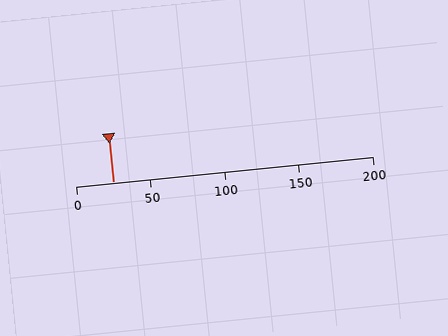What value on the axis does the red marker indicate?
The marker indicates approximately 25.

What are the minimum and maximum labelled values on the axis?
The axis runs from 0 to 200.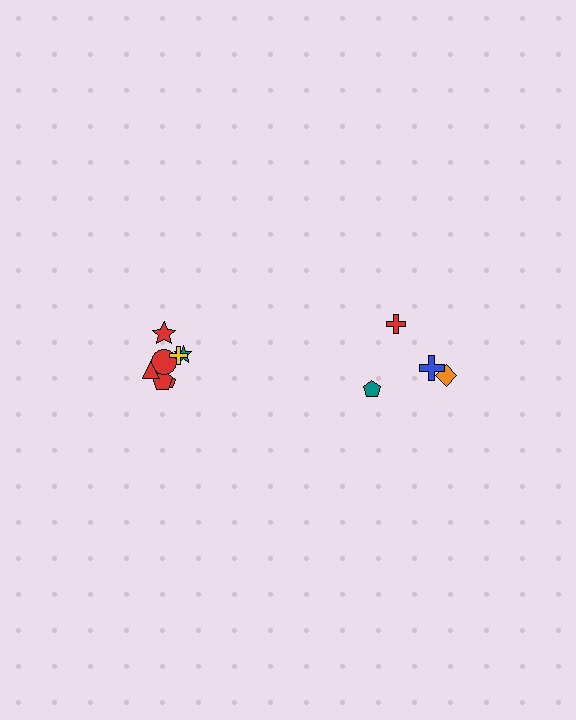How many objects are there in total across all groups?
There are 11 objects.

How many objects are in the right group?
There are 4 objects.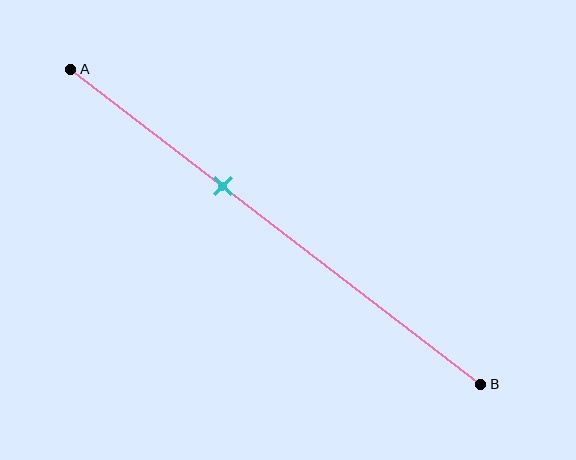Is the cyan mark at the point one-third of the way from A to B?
No, the mark is at about 35% from A, not at the 33% one-third point.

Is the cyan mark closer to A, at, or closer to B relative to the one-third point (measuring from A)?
The cyan mark is closer to point B than the one-third point of segment AB.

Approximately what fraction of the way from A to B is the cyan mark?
The cyan mark is approximately 35% of the way from A to B.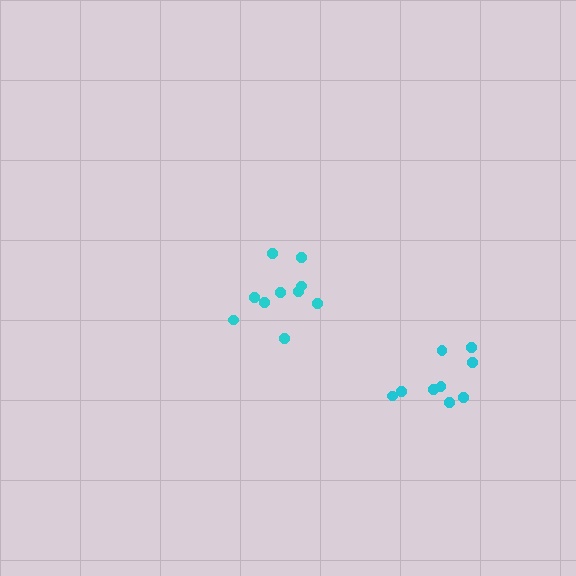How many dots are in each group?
Group 1: 10 dots, Group 2: 9 dots (19 total).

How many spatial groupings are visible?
There are 2 spatial groupings.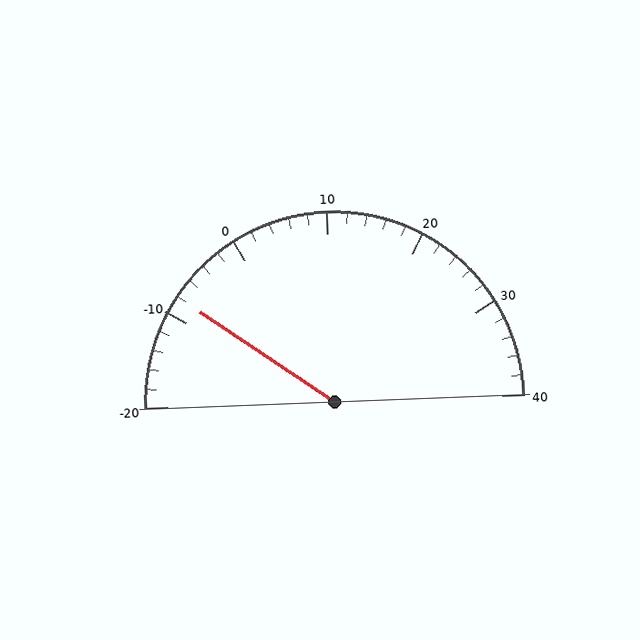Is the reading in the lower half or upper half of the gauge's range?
The reading is in the lower half of the range (-20 to 40).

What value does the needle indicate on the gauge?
The needle indicates approximately -8.